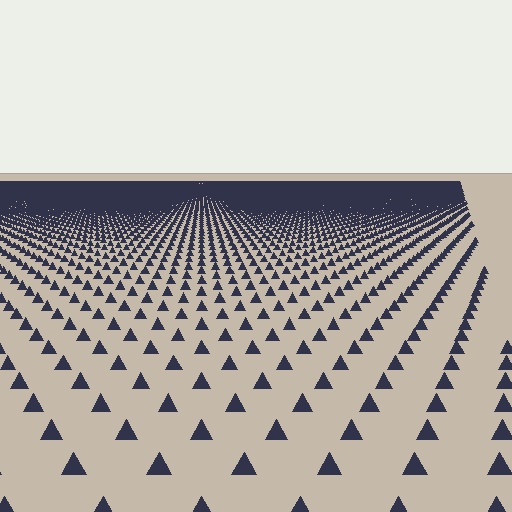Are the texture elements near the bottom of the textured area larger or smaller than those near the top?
Larger. Near the bottom, elements are closer to the viewer and appear at a bigger on-screen size.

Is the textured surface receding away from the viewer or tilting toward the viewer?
The surface is receding away from the viewer. Texture elements get smaller and denser toward the top.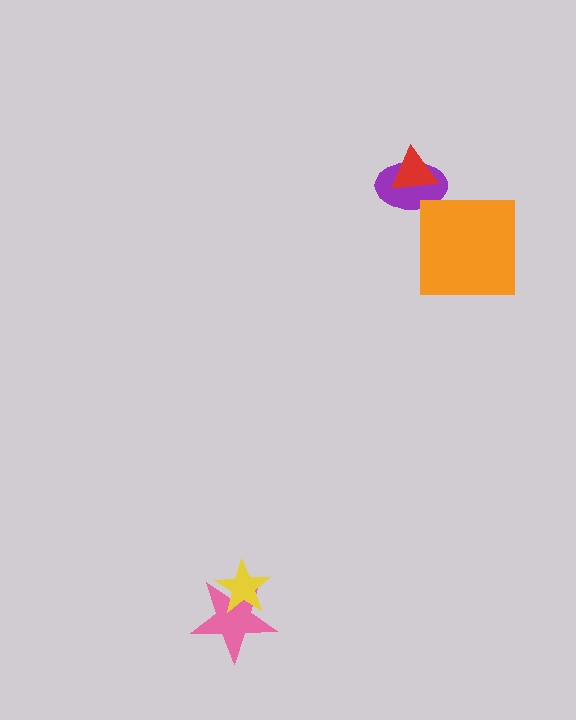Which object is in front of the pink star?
The yellow star is in front of the pink star.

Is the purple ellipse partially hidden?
Yes, it is partially covered by another shape.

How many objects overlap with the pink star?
1 object overlaps with the pink star.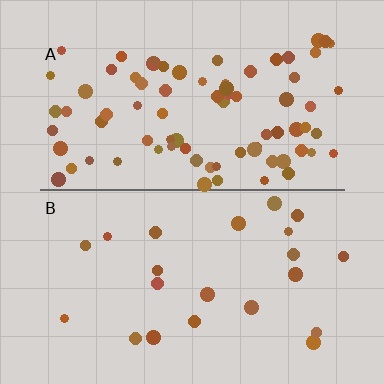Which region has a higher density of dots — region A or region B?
A (the top).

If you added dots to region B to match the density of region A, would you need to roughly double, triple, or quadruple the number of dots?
Approximately quadruple.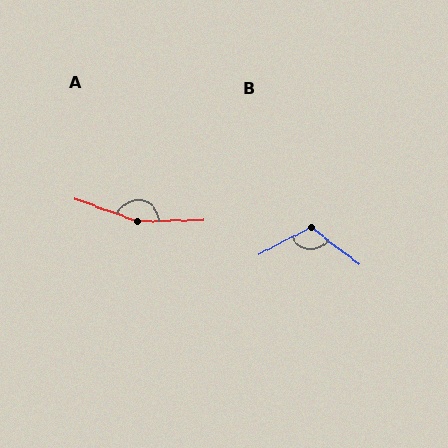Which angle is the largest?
A, at approximately 160 degrees.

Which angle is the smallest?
B, at approximately 115 degrees.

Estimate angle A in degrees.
Approximately 160 degrees.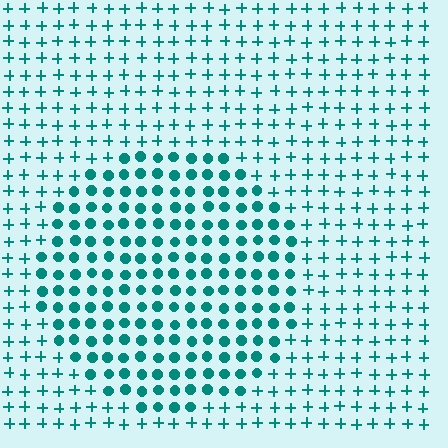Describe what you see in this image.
The image is filled with small teal elements arranged in a uniform grid. A circle-shaped region contains circles, while the surrounding area contains plus signs. The boundary is defined purely by the change in element shape.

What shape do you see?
I see a circle.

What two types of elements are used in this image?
The image uses circles inside the circle region and plus signs outside it.